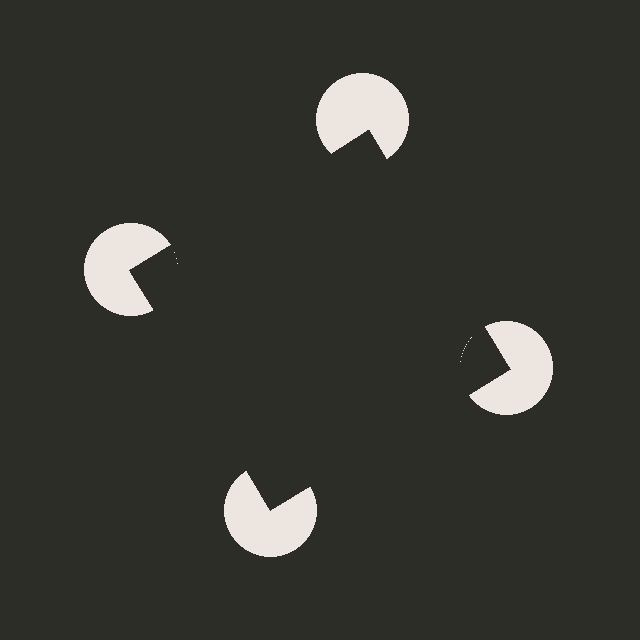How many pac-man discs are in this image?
There are 4 — one at each vertex of the illusory square.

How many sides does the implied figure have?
4 sides.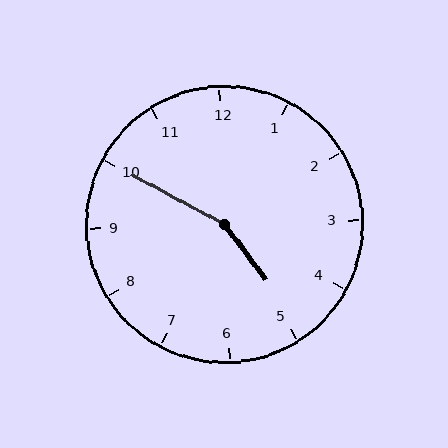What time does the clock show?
4:50.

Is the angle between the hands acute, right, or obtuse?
It is obtuse.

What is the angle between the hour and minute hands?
Approximately 155 degrees.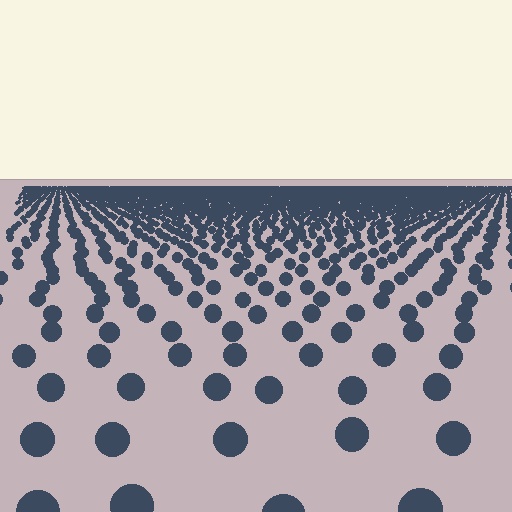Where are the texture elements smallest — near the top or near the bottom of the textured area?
Near the top.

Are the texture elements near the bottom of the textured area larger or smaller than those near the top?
Larger. Near the bottom, elements are closer to the viewer and appear at a bigger on-screen size.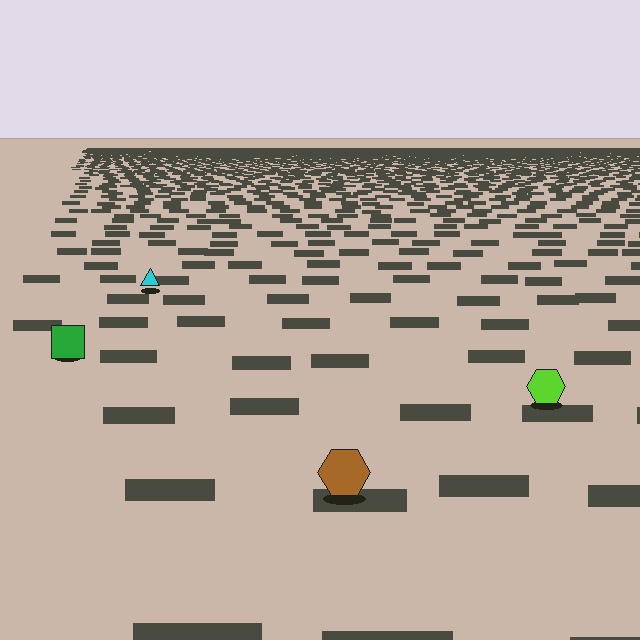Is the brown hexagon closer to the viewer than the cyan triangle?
Yes. The brown hexagon is closer — you can tell from the texture gradient: the ground texture is coarser near it.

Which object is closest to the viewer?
The brown hexagon is closest. The texture marks near it are larger and more spread out.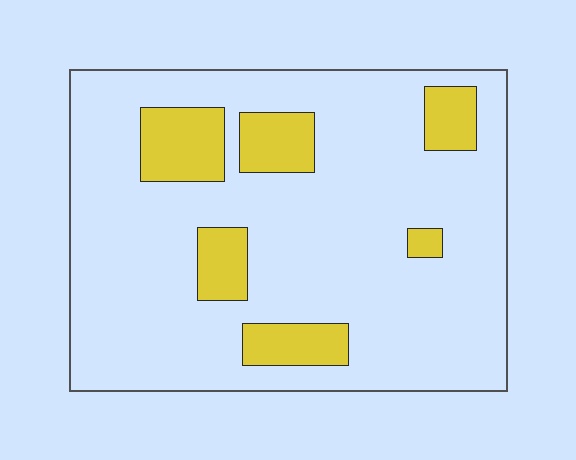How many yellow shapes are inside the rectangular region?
6.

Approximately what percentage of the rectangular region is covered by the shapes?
Approximately 15%.